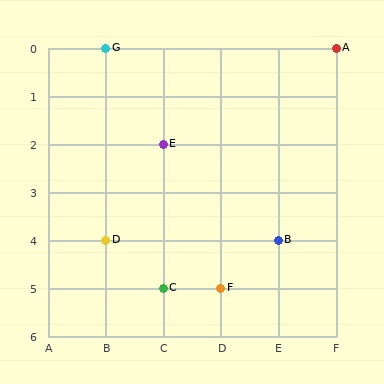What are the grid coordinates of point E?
Point E is at grid coordinates (C, 2).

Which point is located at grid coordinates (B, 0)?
Point G is at (B, 0).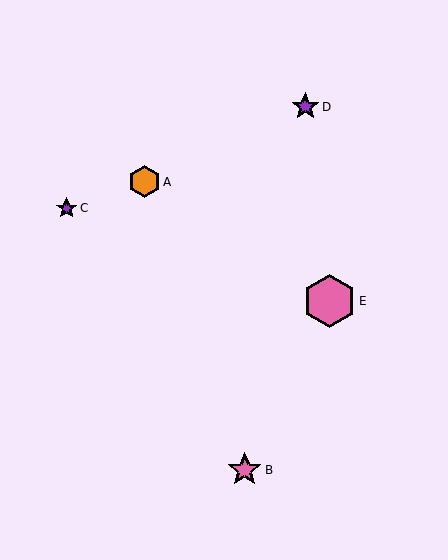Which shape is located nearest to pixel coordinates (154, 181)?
The orange hexagon (labeled A) at (144, 182) is nearest to that location.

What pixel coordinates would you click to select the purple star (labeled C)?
Click at (67, 208) to select the purple star C.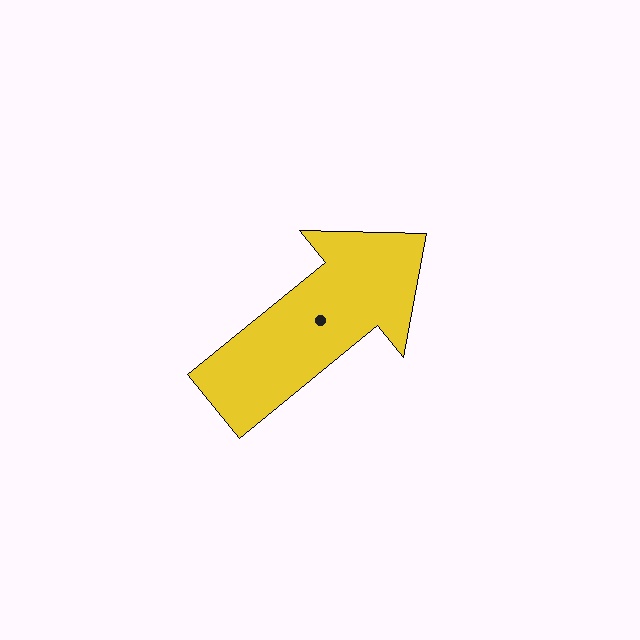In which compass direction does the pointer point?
Northeast.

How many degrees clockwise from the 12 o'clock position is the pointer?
Approximately 51 degrees.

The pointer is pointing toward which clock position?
Roughly 2 o'clock.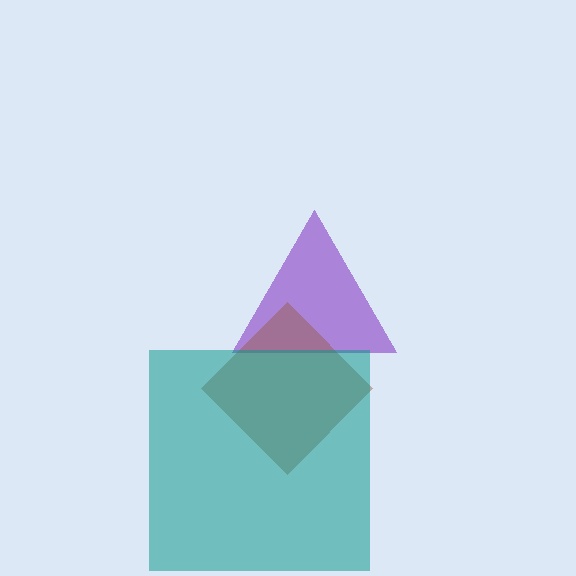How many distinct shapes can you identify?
There are 3 distinct shapes: a purple triangle, a brown diamond, a teal square.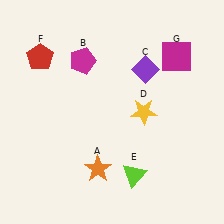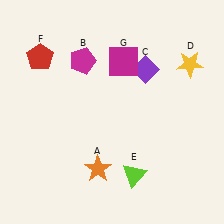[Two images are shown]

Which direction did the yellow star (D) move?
The yellow star (D) moved up.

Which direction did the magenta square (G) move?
The magenta square (G) moved left.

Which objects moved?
The objects that moved are: the yellow star (D), the magenta square (G).